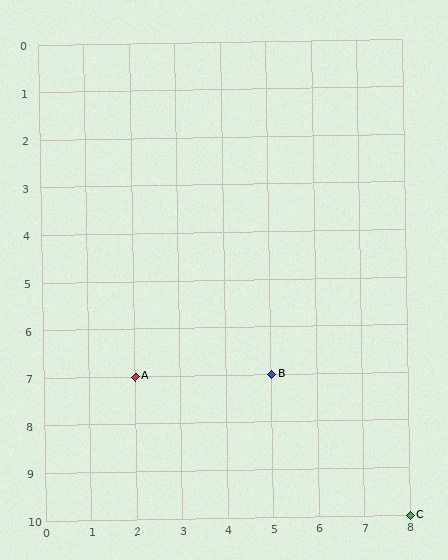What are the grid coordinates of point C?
Point C is at grid coordinates (8, 10).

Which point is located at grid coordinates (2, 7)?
Point A is at (2, 7).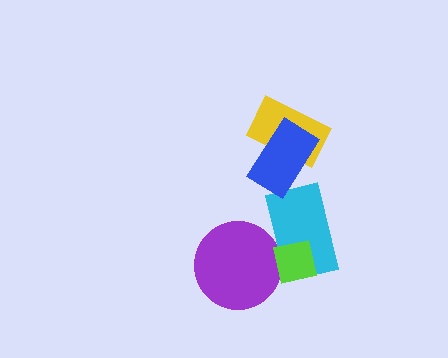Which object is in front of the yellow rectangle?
The blue rectangle is in front of the yellow rectangle.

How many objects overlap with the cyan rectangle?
2 objects overlap with the cyan rectangle.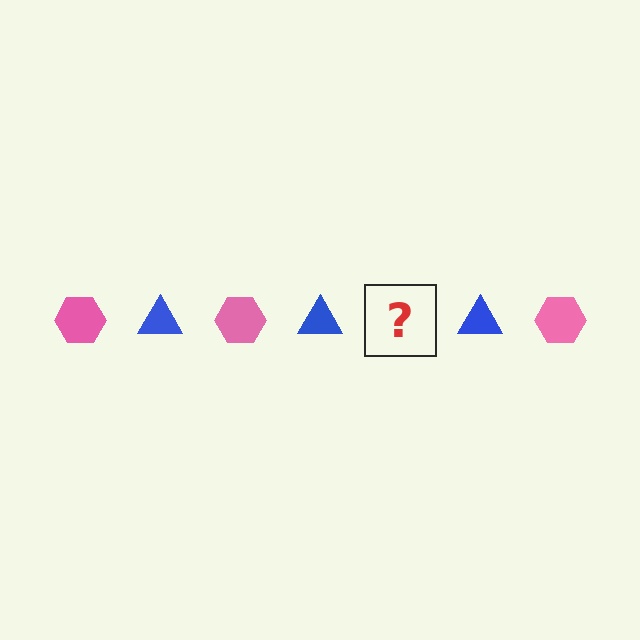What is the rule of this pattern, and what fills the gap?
The rule is that the pattern alternates between pink hexagon and blue triangle. The gap should be filled with a pink hexagon.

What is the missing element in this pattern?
The missing element is a pink hexagon.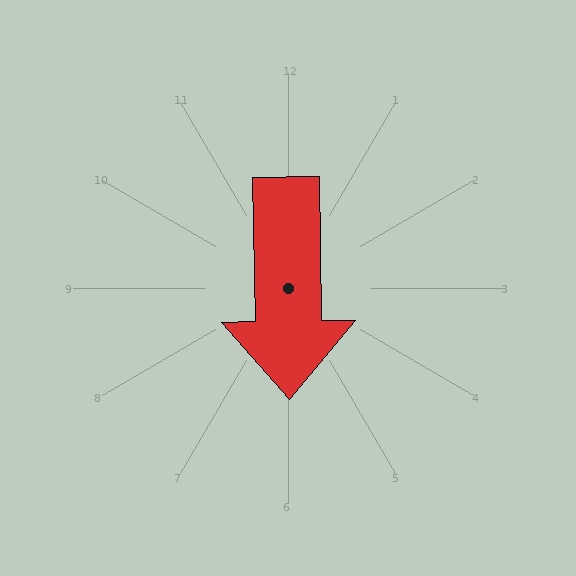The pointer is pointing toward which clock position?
Roughly 6 o'clock.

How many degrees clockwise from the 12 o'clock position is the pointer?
Approximately 179 degrees.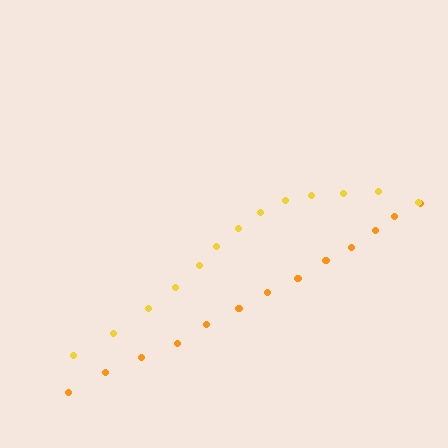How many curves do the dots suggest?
There are 2 distinct paths.